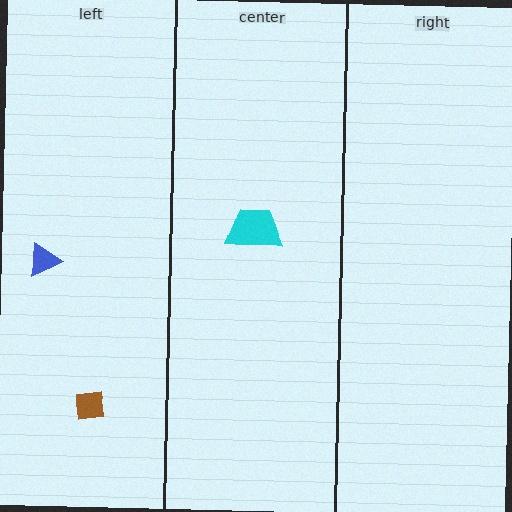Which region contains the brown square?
The left region.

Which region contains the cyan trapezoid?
The center region.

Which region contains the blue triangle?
The left region.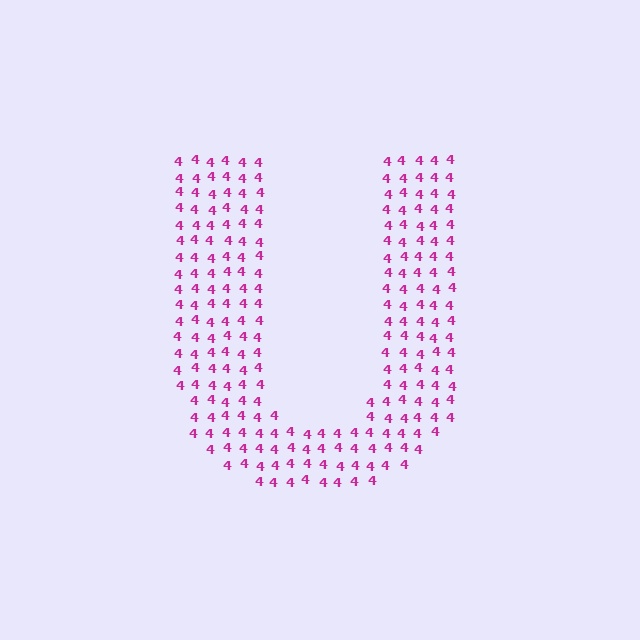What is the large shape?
The large shape is the letter U.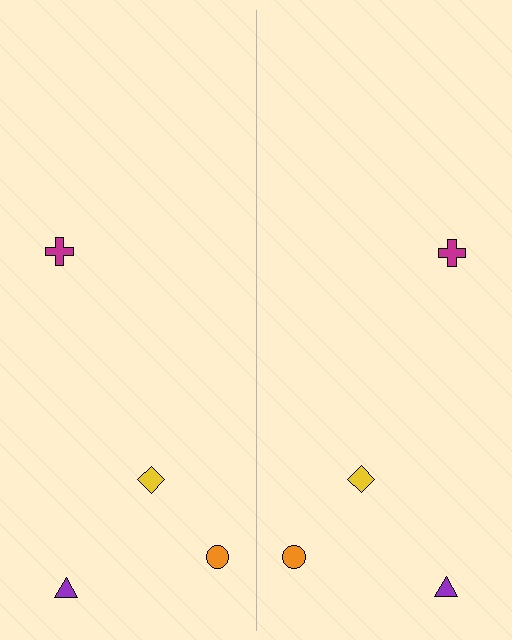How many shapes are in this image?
There are 8 shapes in this image.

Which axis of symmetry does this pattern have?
The pattern has a vertical axis of symmetry running through the center of the image.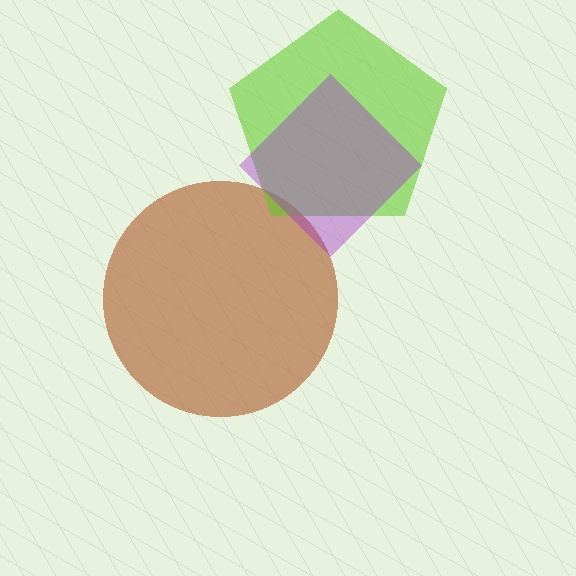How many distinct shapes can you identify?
There are 3 distinct shapes: a brown circle, a lime pentagon, a purple diamond.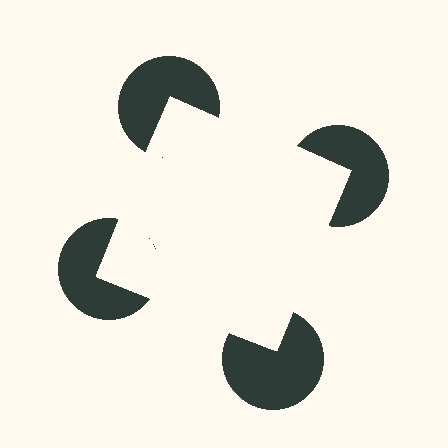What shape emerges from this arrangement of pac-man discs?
An illusory square — its edges are inferred from the aligned wedge cuts in the pac-man discs, not physically drawn.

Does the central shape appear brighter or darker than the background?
It typically appears slightly brighter than the background, even though no actual brightness change is drawn.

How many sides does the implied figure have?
4 sides.